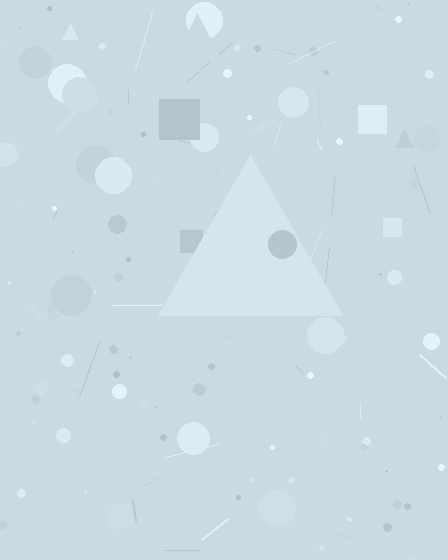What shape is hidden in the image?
A triangle is hidden in the image.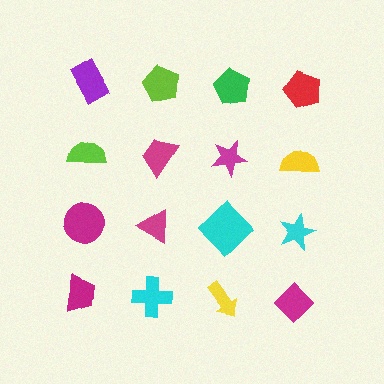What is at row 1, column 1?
A purple rectangle.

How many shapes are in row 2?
4 shapes.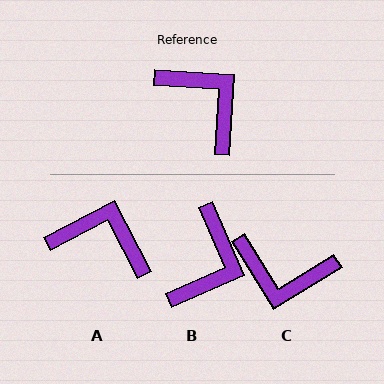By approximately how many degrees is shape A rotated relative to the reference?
Approximately 31 degrees counter-clockwise.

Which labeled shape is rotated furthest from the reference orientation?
C, about 145 degrees away.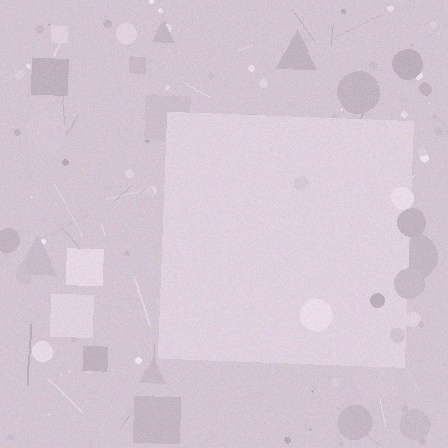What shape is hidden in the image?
A square is hidden in the image.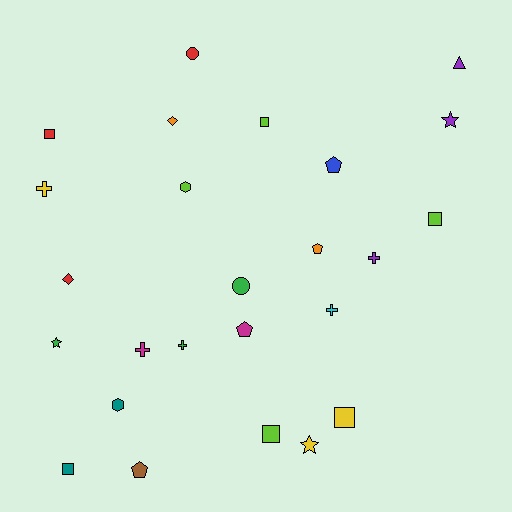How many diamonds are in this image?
There are 2 diamonds.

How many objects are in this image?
There are 25 objects.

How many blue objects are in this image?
There is 1 blue object.